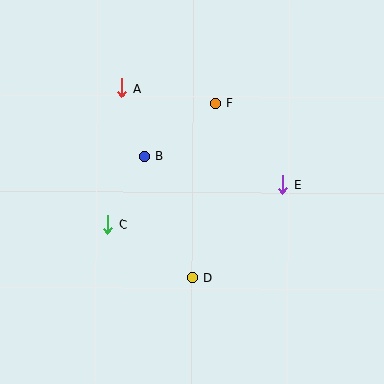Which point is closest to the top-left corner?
Point A is closest to the top-left corner.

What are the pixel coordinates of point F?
Point F is at (215, 103).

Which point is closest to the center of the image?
Point B at (145, 156) is closest to the center.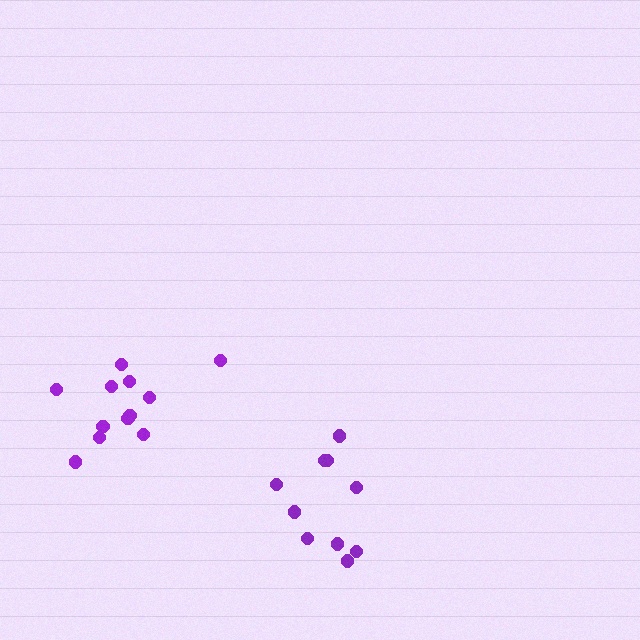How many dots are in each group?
Group 1: 12 dots, Group 2: 10 dots (22 total).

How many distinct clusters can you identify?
There are 2 distinct clusters.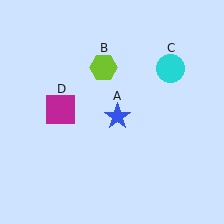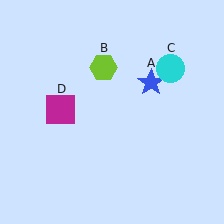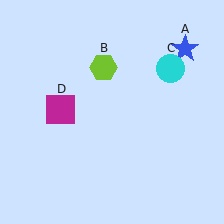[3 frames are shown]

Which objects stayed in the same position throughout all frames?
Lime hexagon (object B) and cyan circle (object C) and magenta square (object D) remained stationary.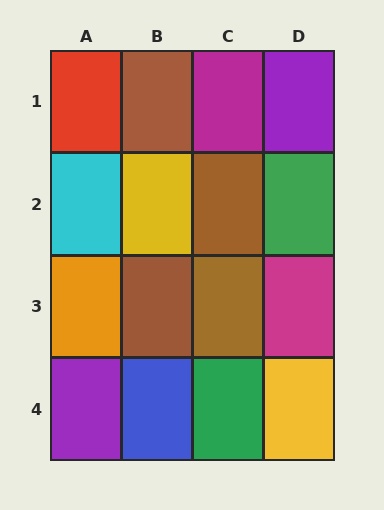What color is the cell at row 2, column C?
Brown.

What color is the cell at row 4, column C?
Green.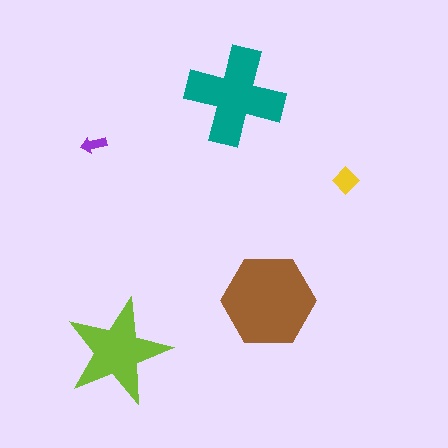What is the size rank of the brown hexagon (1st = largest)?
1st.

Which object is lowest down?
The lime star is bottommost.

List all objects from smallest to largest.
The purple arrow, the yellow diamond, the lime star, the teal cross, the brown hexagon.